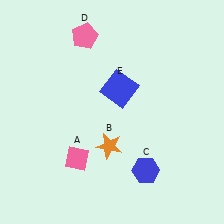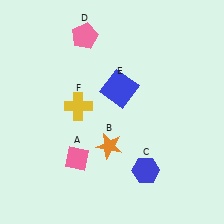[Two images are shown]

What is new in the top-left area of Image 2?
A yellow cross (F) was added in the top-left area of Image 2.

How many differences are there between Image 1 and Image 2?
There is 1 difference between the two images.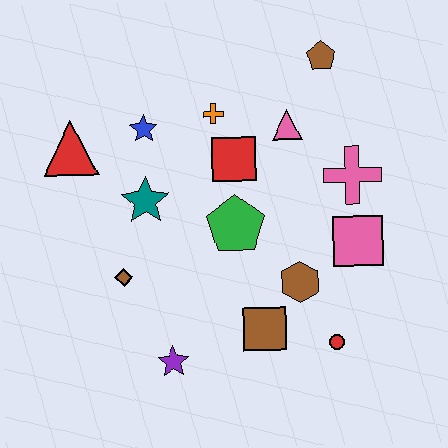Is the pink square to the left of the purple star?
No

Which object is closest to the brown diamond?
The teal star is closest to the brown diamond.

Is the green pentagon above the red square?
No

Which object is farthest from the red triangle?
The red circle is farthest from the red triangle.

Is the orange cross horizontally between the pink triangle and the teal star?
Yes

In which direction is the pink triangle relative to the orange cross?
The pink triangle is to the right of the orange cross.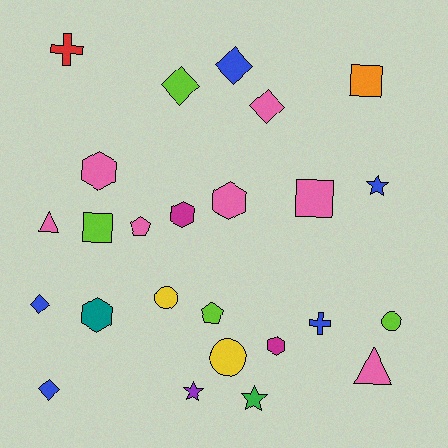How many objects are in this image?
There are 25 objects.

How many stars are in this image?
There are 3 stars.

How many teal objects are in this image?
There is 1 teal object.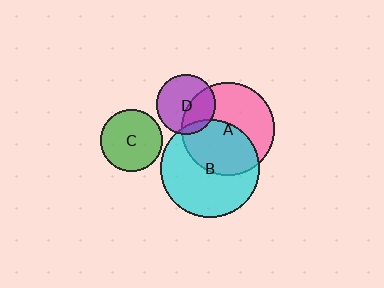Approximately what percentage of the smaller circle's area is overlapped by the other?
Approximately 40%.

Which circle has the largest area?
Circle B (cyan).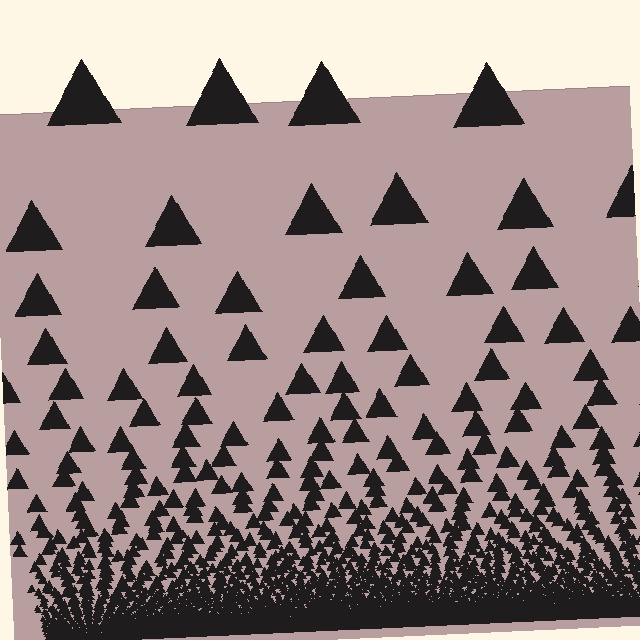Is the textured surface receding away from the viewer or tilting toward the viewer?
The surface appears to tilt toward the viewer. Texture elements get larger and sparser toward the top.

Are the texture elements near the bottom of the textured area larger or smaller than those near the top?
Smaller. The gradient is inverted — elements near the bottom are smaller and denser.